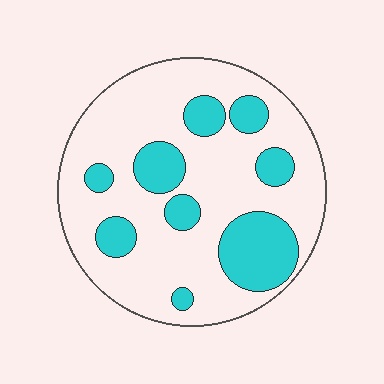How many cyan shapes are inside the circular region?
9.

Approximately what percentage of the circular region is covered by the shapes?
Approximately 25%.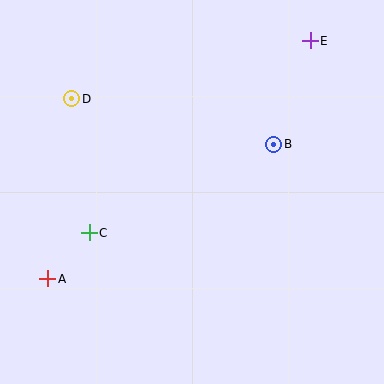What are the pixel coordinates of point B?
Point B is at (274, 144).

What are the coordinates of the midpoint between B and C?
The midpoint between B and C is at (181, 188).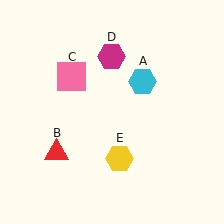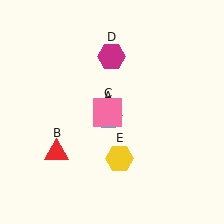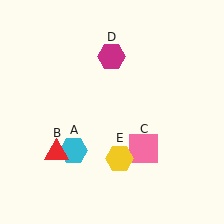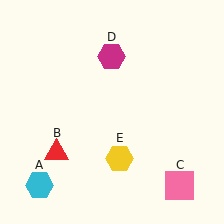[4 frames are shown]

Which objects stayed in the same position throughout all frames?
Red triangle (object B) and magenta hexagon (object D) and yellow hexagon (object E) remained stationary.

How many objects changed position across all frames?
2 objects changed position: cyan hexagon (object A), pink square (object C).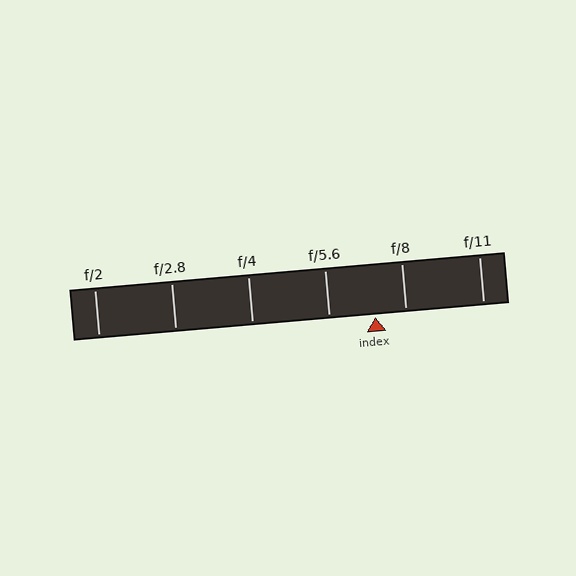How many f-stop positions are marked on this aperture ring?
There are 6 f-stop positions marked.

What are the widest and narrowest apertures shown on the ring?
The widest aperture shown is f/2 and the narrowest is f/11.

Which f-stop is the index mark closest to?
The index mark is closest to f/8.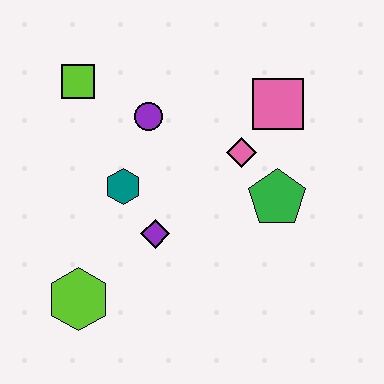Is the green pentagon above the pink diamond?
No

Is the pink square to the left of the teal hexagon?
No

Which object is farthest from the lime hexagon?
The pink square is farthest from the lime hexagon.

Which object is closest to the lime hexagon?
The purple diamond is closest to the lime hexagon.